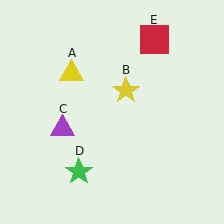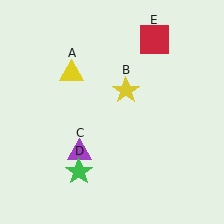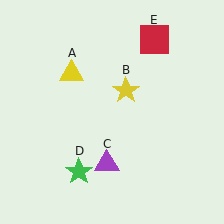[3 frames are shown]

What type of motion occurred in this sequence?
The purple triangle (object C) rotated counterclockwise around the center of the scene.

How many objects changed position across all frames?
1 object changed position: purple triangle (object C).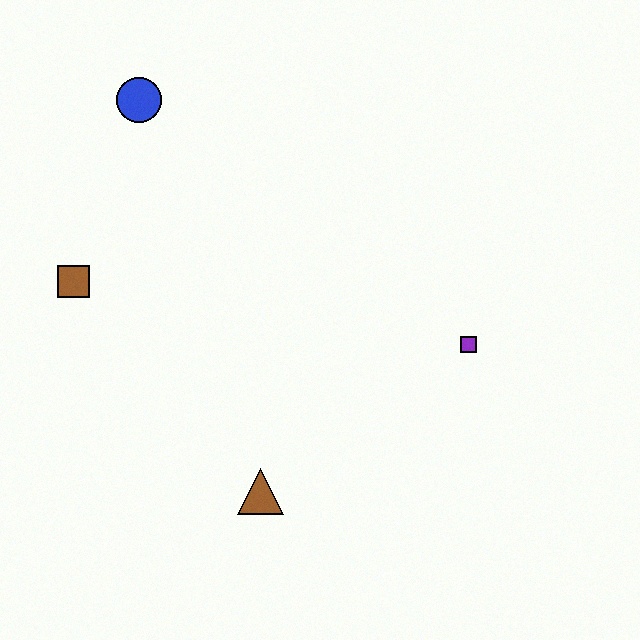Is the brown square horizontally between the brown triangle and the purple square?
No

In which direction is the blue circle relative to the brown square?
The blue circle is above the brown square.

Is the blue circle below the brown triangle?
No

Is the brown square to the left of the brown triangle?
Yes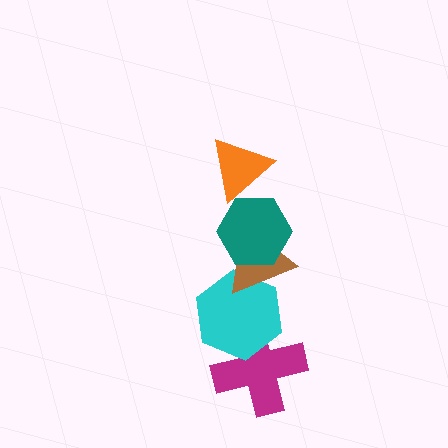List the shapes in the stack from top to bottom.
From top to bottom: the orange triangle, the teal hexagon, the brown triangle, the cyan hexagon, the magenta cross.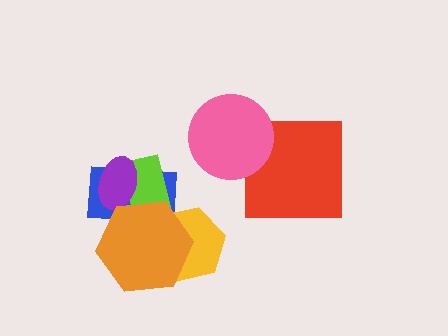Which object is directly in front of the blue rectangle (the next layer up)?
The lime rectangle is directly in front of the blue rectangle.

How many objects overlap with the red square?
1 object overlaps with the red square.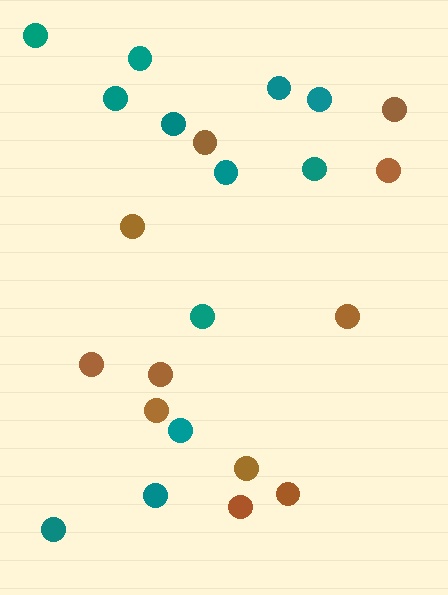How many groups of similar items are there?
There are 2 groups: one group of teal circles (12) and one group of brown circles (11).